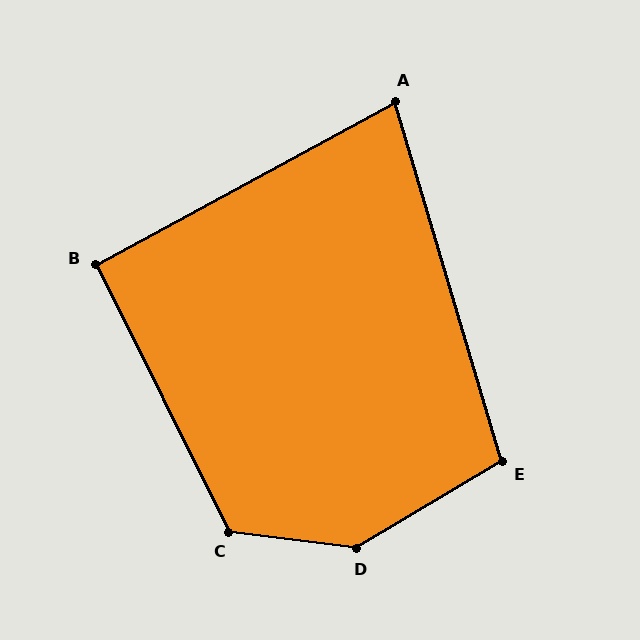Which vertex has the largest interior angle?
D, at approximately 142 degrees.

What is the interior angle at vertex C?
Approximately 123 degrees (obtuse).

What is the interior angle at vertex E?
Approximately 104 degrees (obtuse).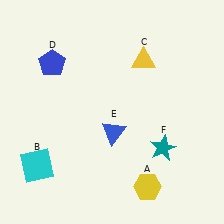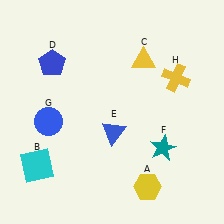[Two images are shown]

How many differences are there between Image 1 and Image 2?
There are 2 differences between the two images.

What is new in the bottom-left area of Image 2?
A blue circle (G) was added in the bottom-left area of Image 2.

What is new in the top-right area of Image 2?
A yellow cross (H) was added in the top-right area of Image 2.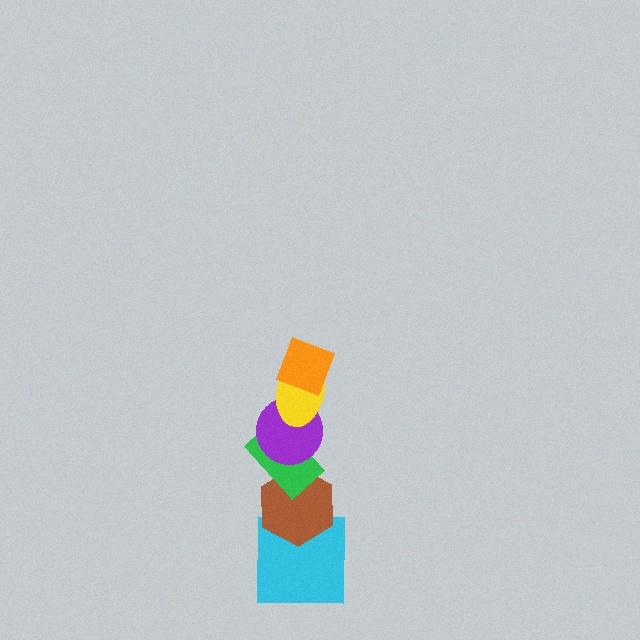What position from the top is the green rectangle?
The green rectangle is 4th from the top.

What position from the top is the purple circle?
The purple circle is 3rd from the top.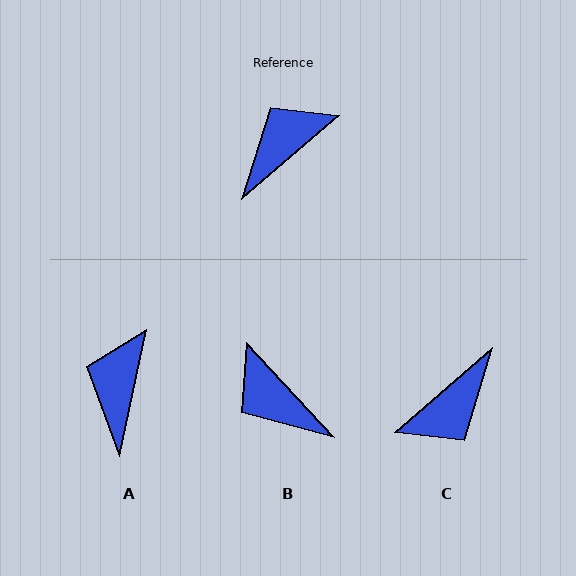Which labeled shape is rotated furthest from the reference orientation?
C, about 180 degrees away.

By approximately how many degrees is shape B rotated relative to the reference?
Approximately 93 degrees counter-clockwise.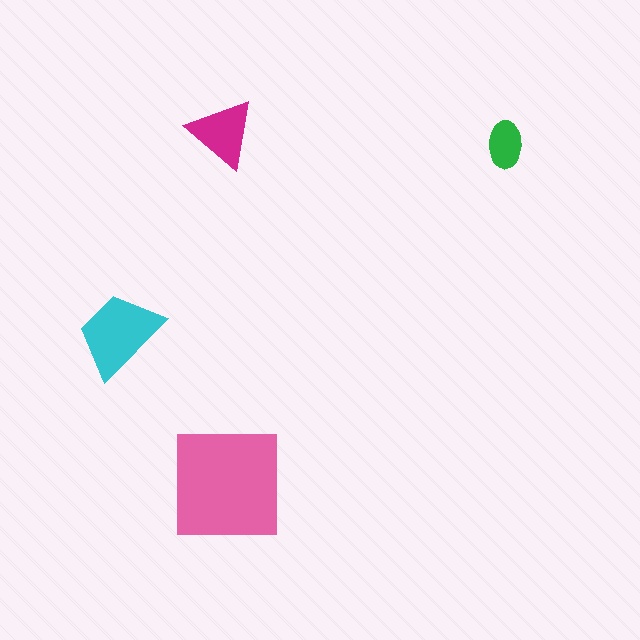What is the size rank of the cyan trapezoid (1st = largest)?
2nd.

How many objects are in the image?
There are 4 objects in the image.